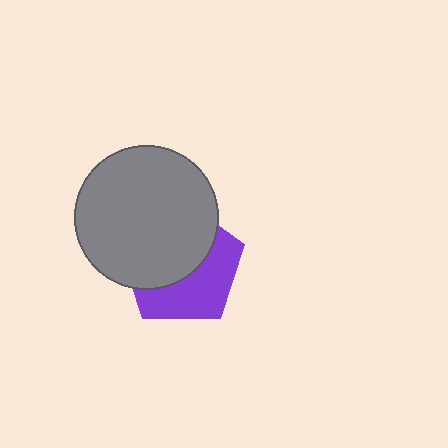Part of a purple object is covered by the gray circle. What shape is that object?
It is a pentagon.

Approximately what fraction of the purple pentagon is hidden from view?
Roughly 55% of the purple pentagon is hidden behind the gray circle.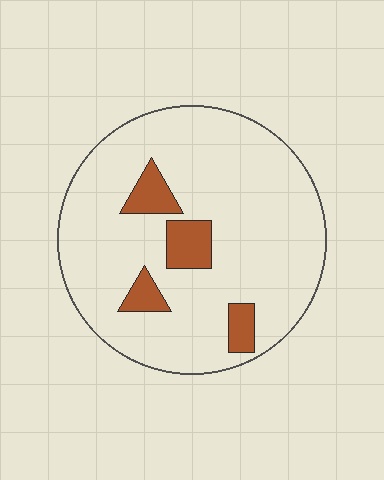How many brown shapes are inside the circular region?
4.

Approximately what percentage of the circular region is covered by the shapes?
Approximately 10%.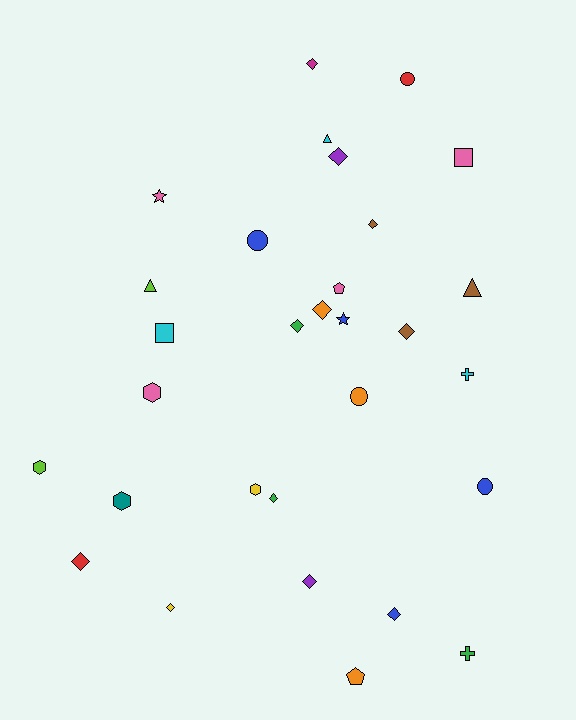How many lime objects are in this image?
There are 2 lime objects.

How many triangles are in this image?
There are 3 triangles.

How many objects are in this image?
There are 30 objects.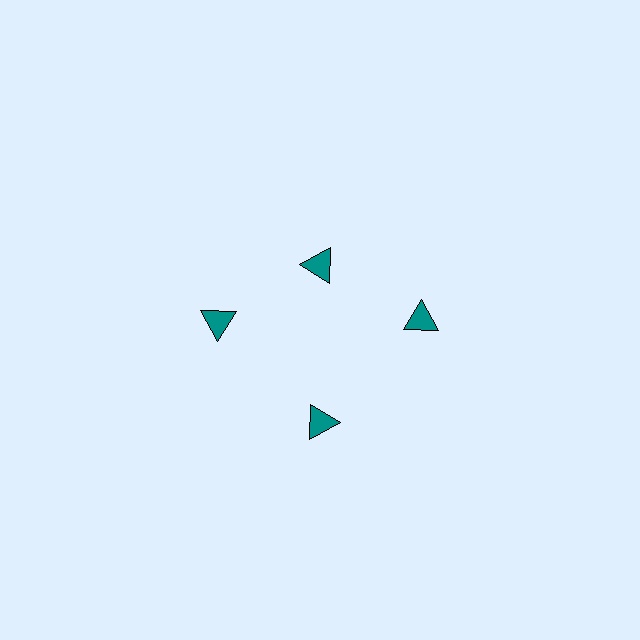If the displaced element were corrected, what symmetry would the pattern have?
It would have 4-fold rotational symmetry — the pattern would map onto itself every 90 degrees.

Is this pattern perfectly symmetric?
No. The 4 teal triangles are arranged in a ring, but one element near the 12 o'clock position is pulled inward toward the center, breaking the 4-fold rotational symmetry.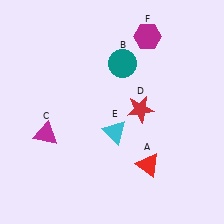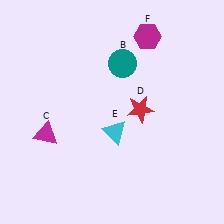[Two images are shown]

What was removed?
The red triangle (A) was removed in Image 2.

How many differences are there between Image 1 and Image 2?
There is 1 difference between the two images.